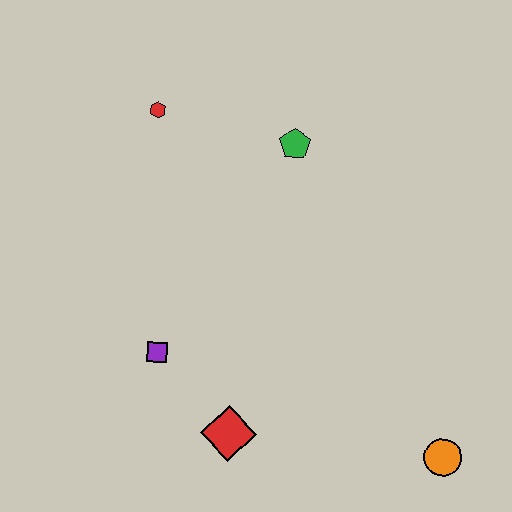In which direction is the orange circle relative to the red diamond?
The orange circle is to the right of the red diamond.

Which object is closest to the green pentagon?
The red hexagon is closest to the green pentagon.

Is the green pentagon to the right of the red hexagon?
Yes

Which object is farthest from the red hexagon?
The orange circle is farthest from the red hexagon.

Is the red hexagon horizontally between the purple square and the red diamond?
No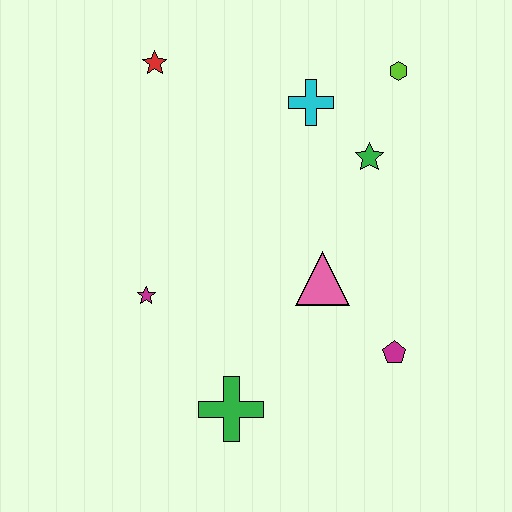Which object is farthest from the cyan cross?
The green cross is farthest from the cyan cross.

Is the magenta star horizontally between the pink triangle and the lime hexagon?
No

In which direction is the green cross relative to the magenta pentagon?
The green cross is to the left of the magenta pentagon.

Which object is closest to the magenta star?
The green cross is closest to the magenta star.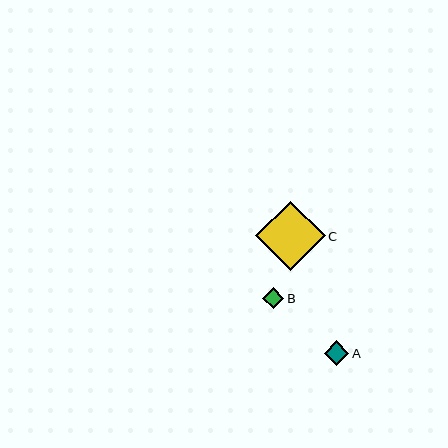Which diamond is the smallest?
Diamond B is the smallest with a size of approximately 21 pixels.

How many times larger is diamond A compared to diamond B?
Diamond A is approximately 1.2 times the size of diamond B.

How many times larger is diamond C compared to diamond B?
Diamond C is approximately 3.3 times the size of diamond B.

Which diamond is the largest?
Diamond C is the largest with a size of approximately 69 pixels.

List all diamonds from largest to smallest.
From largest to smallest: C, A, B.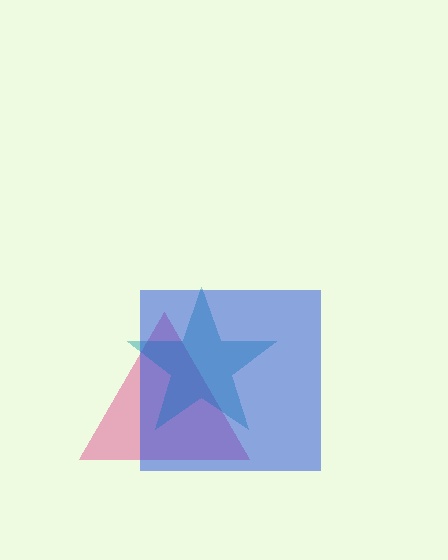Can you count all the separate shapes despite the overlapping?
Yes, there are 3 separate shapes.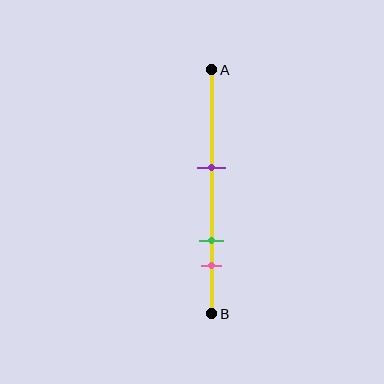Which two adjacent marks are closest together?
The green and pink marks are the closest adjacent pair.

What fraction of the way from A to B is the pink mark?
The pink mark is approximately 80% (0.8) of the way from A to B.